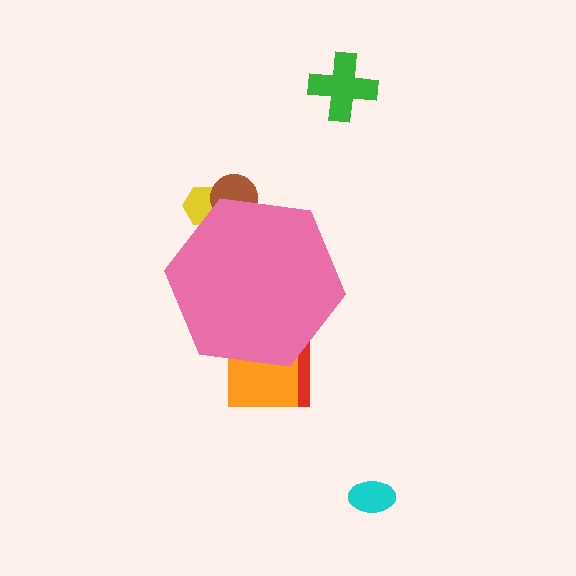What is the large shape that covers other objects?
A pink hexagon.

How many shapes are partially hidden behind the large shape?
4 shapes are partially hidden.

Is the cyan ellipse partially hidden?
No, the cyan ellipse is fully visible.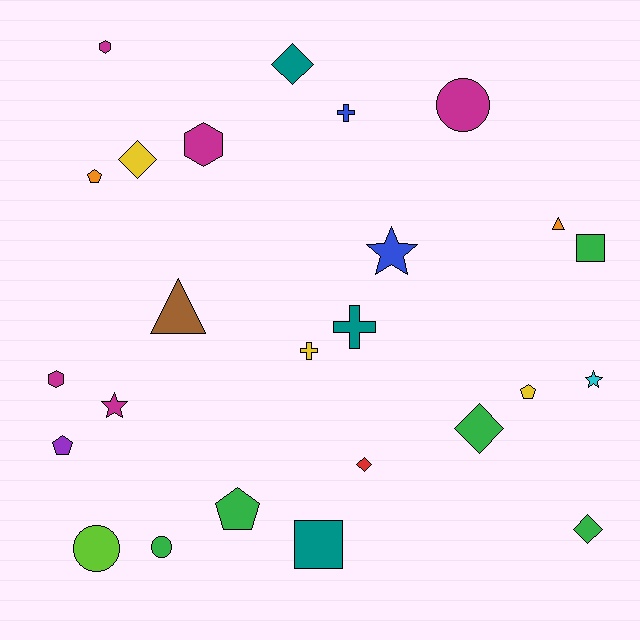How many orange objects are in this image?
There are 2 orange objects.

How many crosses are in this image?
There are 3 crosses.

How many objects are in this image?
There are 25 objects.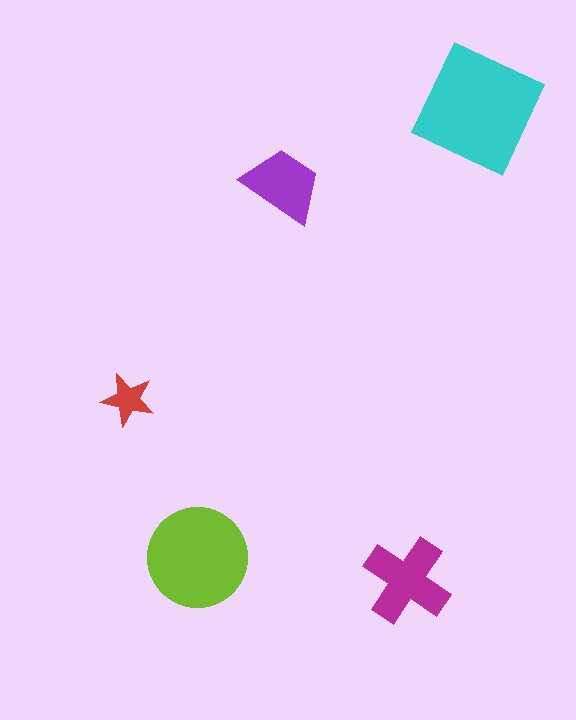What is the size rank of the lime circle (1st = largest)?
2nd.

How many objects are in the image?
There are 5 objects in the image.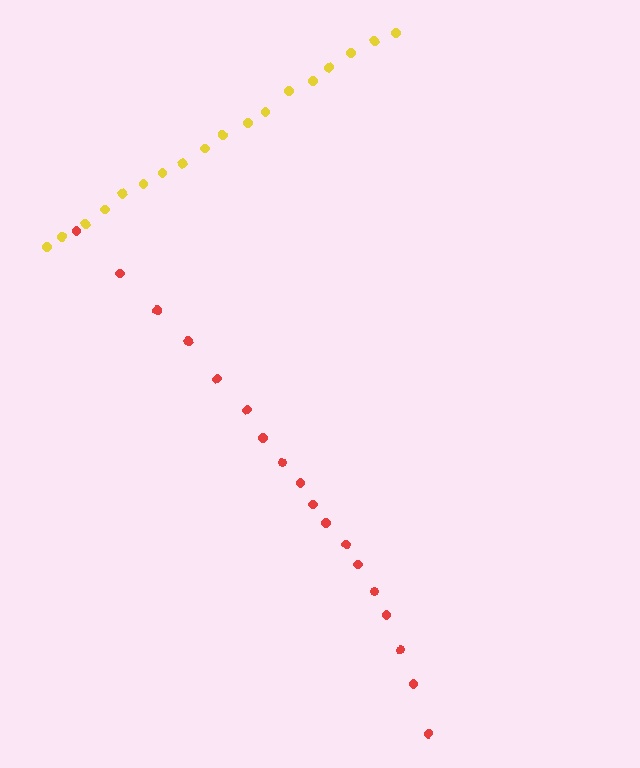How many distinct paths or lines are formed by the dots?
There are 2 distinct paths.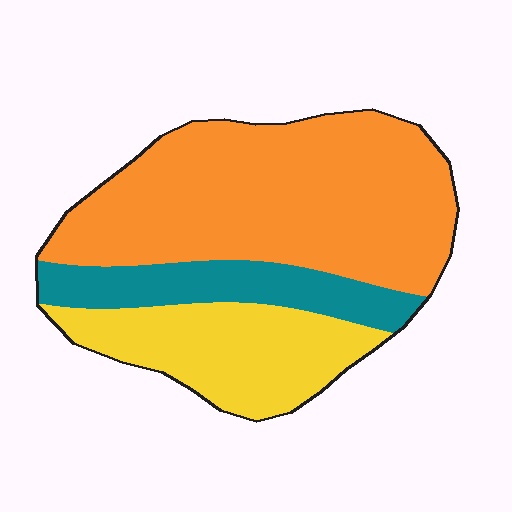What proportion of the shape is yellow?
Yellow covers around 25% of the shape.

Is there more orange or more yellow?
Orange.